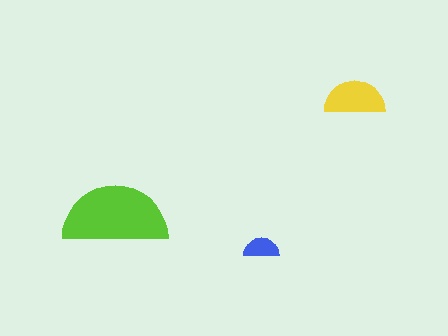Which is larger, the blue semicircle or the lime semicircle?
The lime one.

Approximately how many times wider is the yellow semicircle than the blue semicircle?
About 1.5 times wider.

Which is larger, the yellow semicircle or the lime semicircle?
The lime one.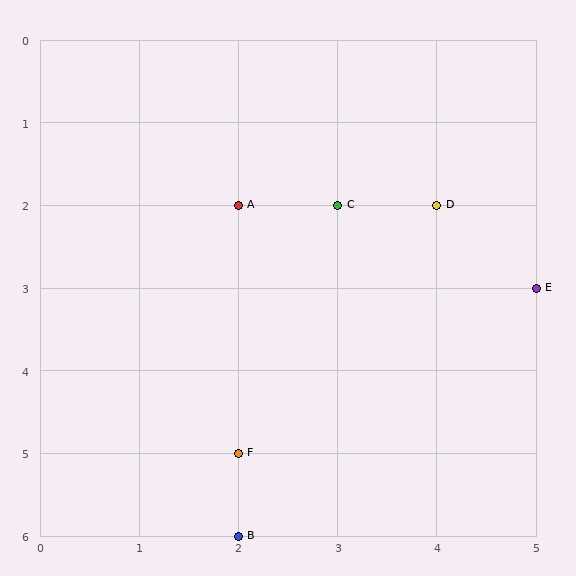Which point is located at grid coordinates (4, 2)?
Point D is at (4, 2).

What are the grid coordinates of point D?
Point D is at grid coordinates (4, 2).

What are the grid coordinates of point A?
Point A is at grid coordinates (2, 2).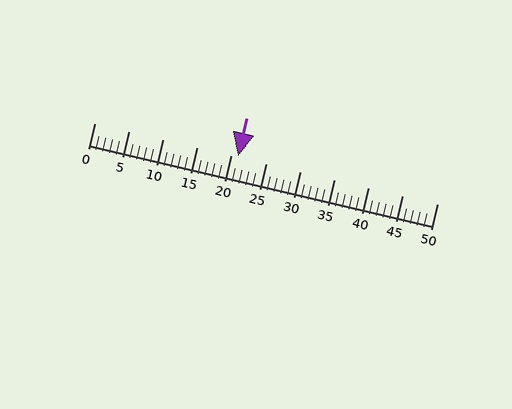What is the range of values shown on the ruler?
The ruler shows values from 0 to 50.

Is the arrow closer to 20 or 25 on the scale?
The arrow is closer to 20.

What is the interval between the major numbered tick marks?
The major tick marks are spaced 5 units apart.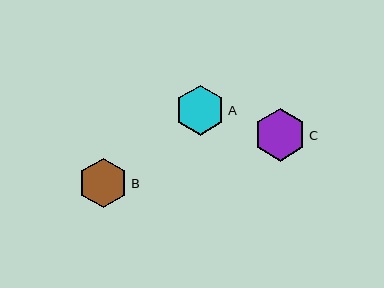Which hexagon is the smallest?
Hexagon B is the smallest with a size of approximately 49 pixels.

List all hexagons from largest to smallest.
From largest to smallest: C, A, B.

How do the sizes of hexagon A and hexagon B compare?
Hexagon A and hexagon B are approximately the same size.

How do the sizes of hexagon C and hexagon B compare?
Hexagon C and hexagon B are approximately the same size.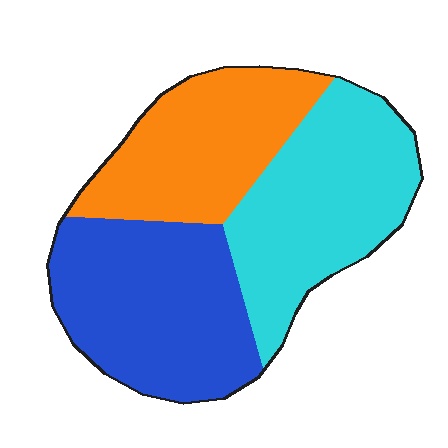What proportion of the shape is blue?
Blue covers around 35% of the shape.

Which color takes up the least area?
Orange, at roughly 30%.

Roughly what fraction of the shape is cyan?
Cyan covers around 35% of the shape.